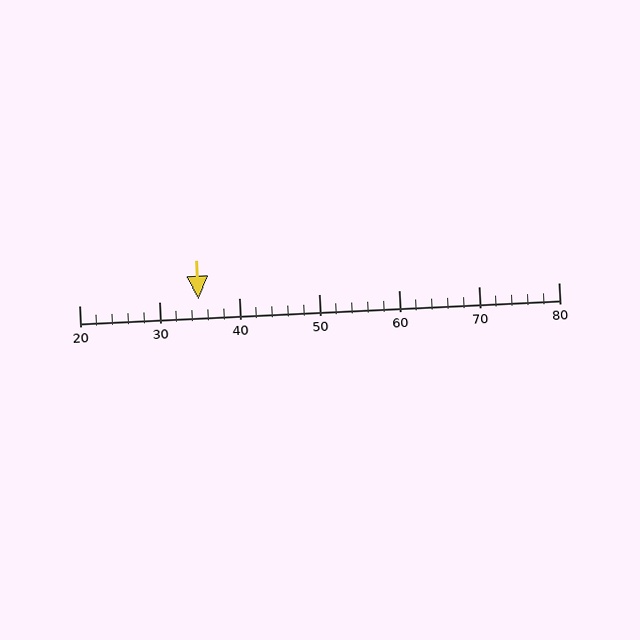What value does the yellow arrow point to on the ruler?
The yellow arrow points to approximately 35.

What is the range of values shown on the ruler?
The ruler shows values from 20 to 80.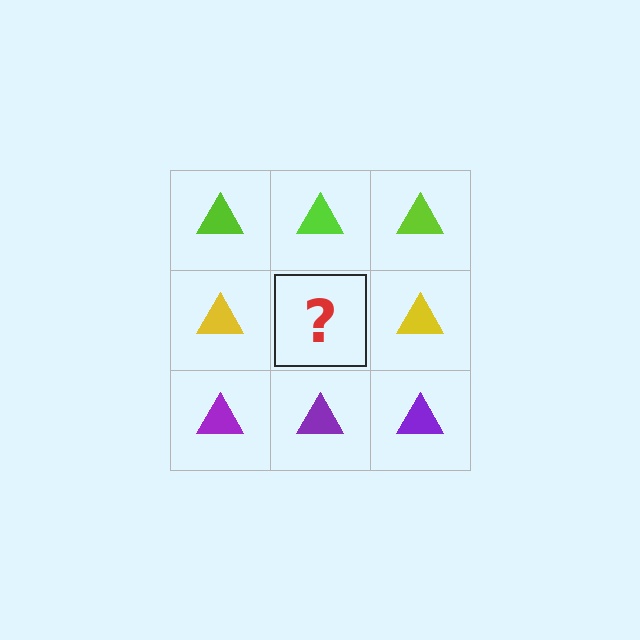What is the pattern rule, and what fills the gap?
The rule is that each row has a consistent color. The gap should be filled with a yellow triangle.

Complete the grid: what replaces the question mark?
The question mark should be replaced with a yellow triangle.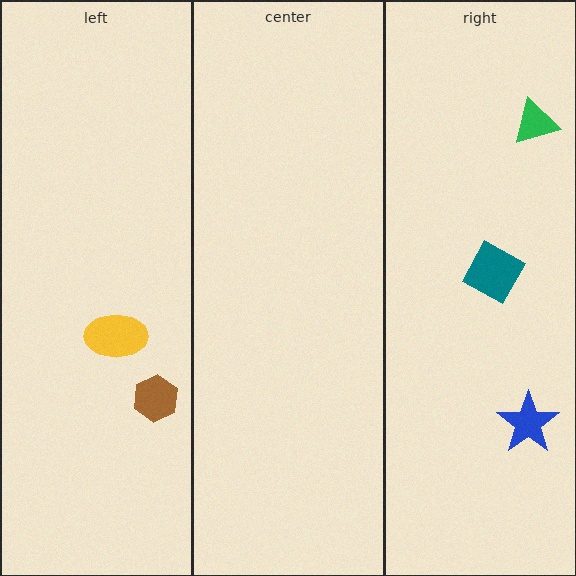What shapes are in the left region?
The brown hexagon, the yellow ellipse.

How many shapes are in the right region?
3.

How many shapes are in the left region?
2.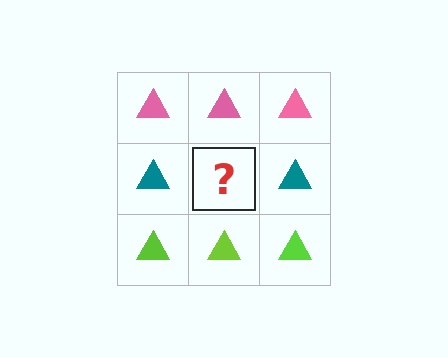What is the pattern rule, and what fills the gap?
The rule is that each row has a consistent color. The gap should be filled with a teal triangle.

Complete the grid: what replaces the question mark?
The question mark should be replaced with a teal triangle.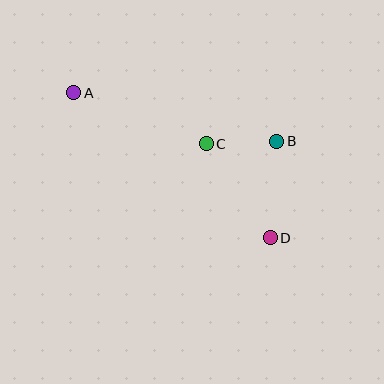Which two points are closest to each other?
Points B and C are closest to each other.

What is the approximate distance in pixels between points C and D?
The distance between C and D is approximately 114 pixels.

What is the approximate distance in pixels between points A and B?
The distance between A and B is approximately 209 pixels.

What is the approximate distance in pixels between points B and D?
The distance between B and D is approximately 97 pixels.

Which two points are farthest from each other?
Points A and D are farthest from each other.